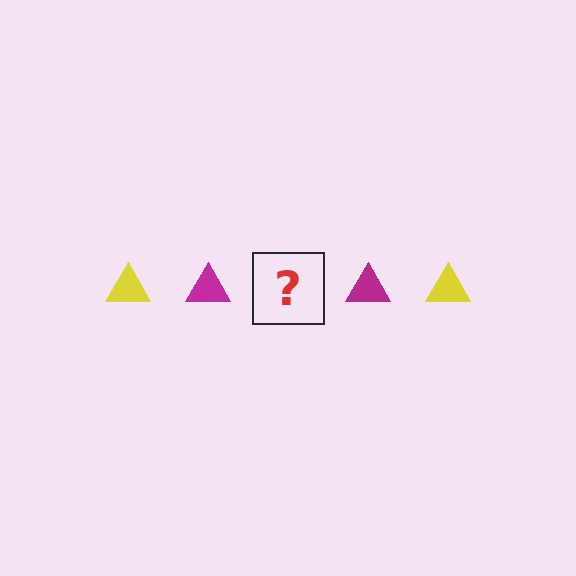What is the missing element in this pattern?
The missing element is a yellow triangle.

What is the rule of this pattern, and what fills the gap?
The rule is that the pattern cycles through yellow, magenta triangles. The gap should be filled with a yellow triangle.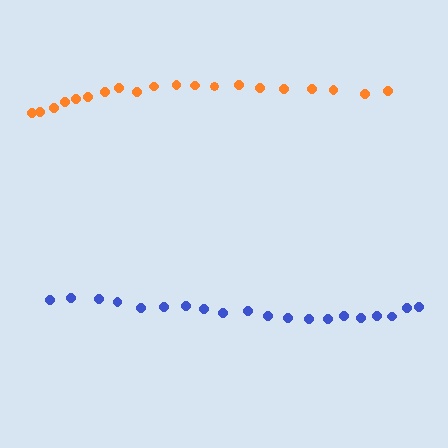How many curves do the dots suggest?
There are 2 distinct paths.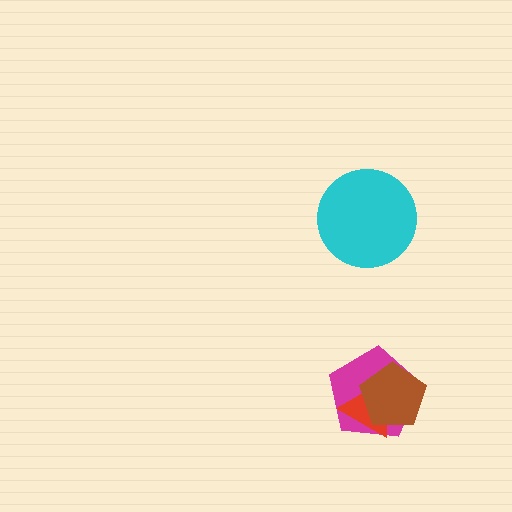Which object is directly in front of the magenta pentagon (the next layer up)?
The red triangle is directly in front of the magenta pentagon.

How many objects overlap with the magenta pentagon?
2 objects overlap with the magenta pentagon.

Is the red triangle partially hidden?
Yes, it is partially covered by another shape.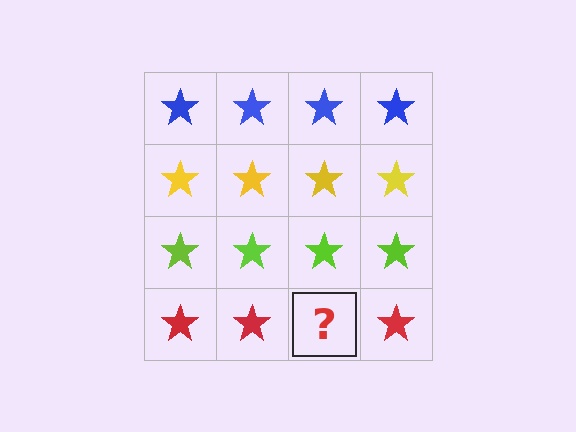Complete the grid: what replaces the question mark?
The question mark should be replaced with a red star.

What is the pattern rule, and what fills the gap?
The rule is that each row has a consistent color. The gap should be filled with a red star.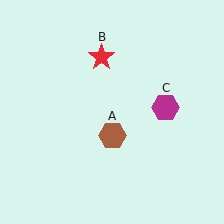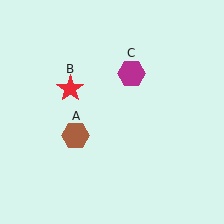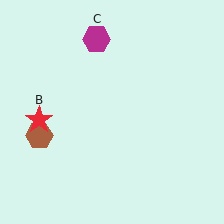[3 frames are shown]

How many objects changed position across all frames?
3 objects changed position: brown hexagon (object A), red star (object B), magenta hexagon (object C).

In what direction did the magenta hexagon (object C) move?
The magenta hexagon (object C) moved up and to the left.